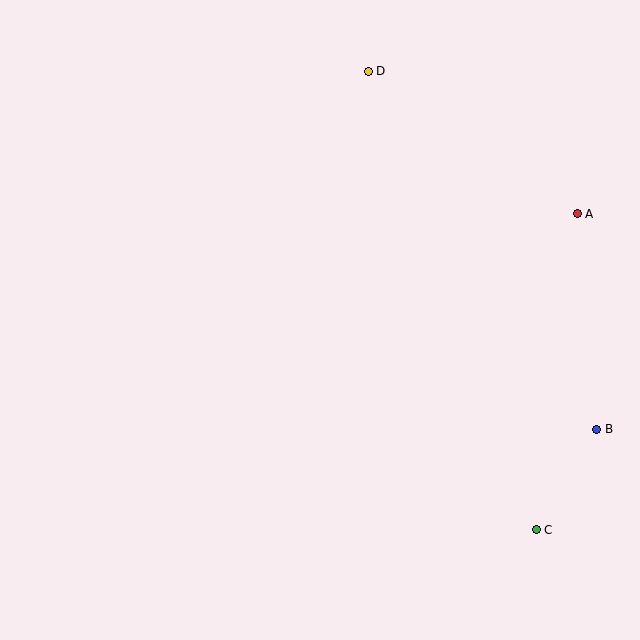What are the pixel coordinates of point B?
Point B is at (597, 429).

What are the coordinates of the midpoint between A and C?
The midpoint between A and C is at (557, 372).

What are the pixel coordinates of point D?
Point D is at (368, 71).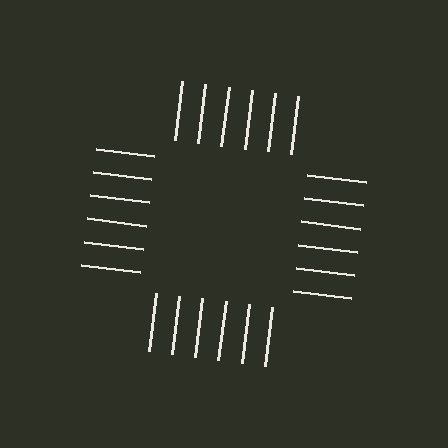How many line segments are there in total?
24 — 6 along each of the 4 edges.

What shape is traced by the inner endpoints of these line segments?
An illusory square — the line segments terminate on its edges but no continuous stroke is drawn.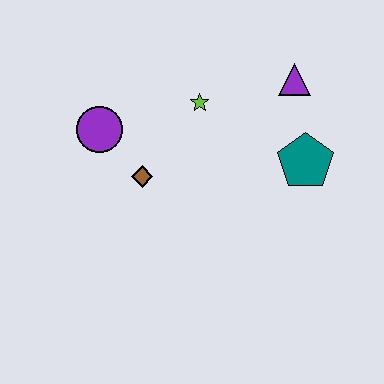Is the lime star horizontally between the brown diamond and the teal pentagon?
Yes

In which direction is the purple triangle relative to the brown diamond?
The purple triangle is to the right of the brown diamond.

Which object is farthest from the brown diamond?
The purple triangle is farthest from the brown diamond.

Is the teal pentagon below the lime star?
Yes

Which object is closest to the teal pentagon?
The purple triangle is closest to the teal pentagon.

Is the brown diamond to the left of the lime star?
Yes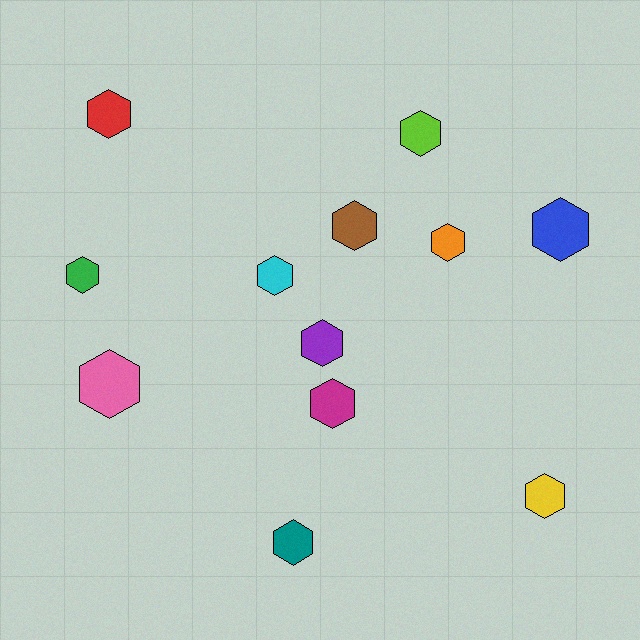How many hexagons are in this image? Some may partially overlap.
There are 12 hexagons.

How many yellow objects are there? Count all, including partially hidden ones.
There is 1 yellow object.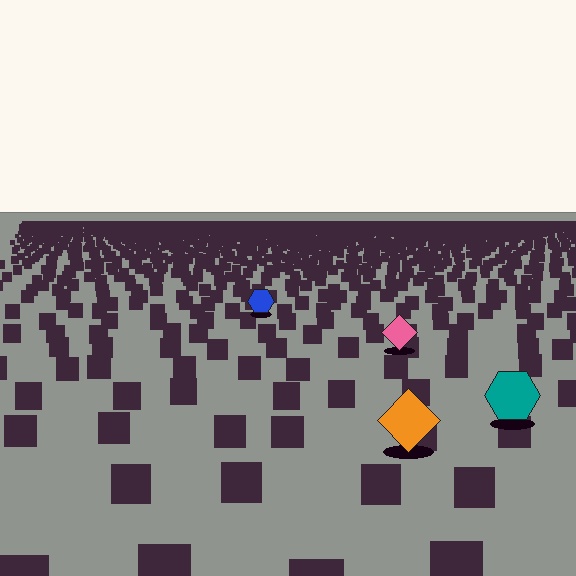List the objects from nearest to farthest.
From nearest to farthest: the orange diamond, the teal hexagon, the pink diamond, the blue hexagon.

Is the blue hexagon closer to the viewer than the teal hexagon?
No. The teal hexagon is closer — you can tell from the texture gradient: the ground texture is coarser near it.